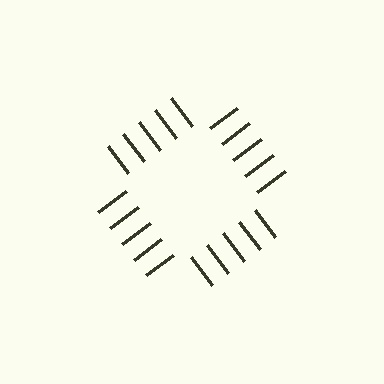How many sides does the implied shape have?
4 sides — the line-ends trace a square.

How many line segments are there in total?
20 — 5 along each of the 4 edges.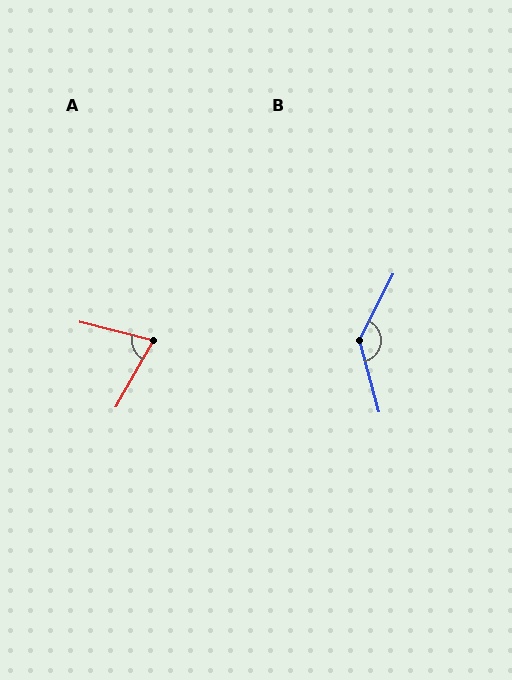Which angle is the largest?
B, at approximately 138 degrees.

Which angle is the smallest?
A, at approximately 75 degrees.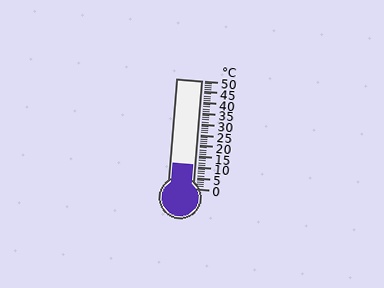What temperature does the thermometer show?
The thermometer shows approximately 11°C.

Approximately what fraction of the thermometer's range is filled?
The thermometer is filled to approximately 20% of its range.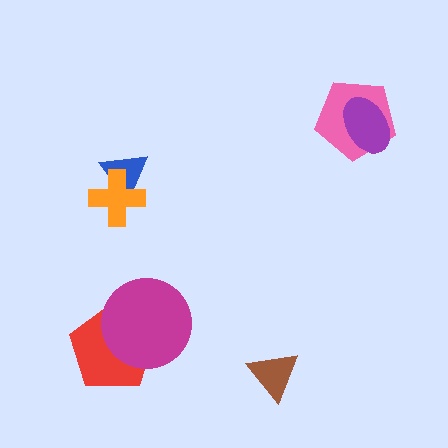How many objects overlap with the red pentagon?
1 object overlaps with the red pentagon.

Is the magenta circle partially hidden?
No, no other shape covers it.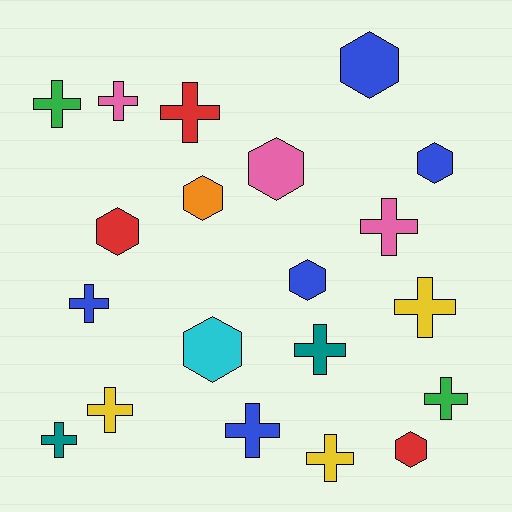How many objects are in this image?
There are 20 objects.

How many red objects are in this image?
There are 3 red objects.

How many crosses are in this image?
There are 12 crosses.